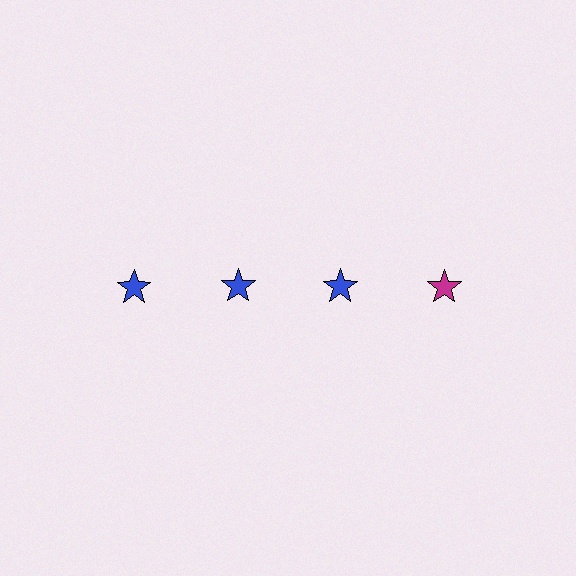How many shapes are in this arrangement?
There are 4 shapes arranged in a grid pattern.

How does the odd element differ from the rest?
It has a different color: magenta instead of blue.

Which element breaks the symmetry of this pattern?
The magenta star in the top row, second from right column breaks the symmetry. All other shapes are blue stars.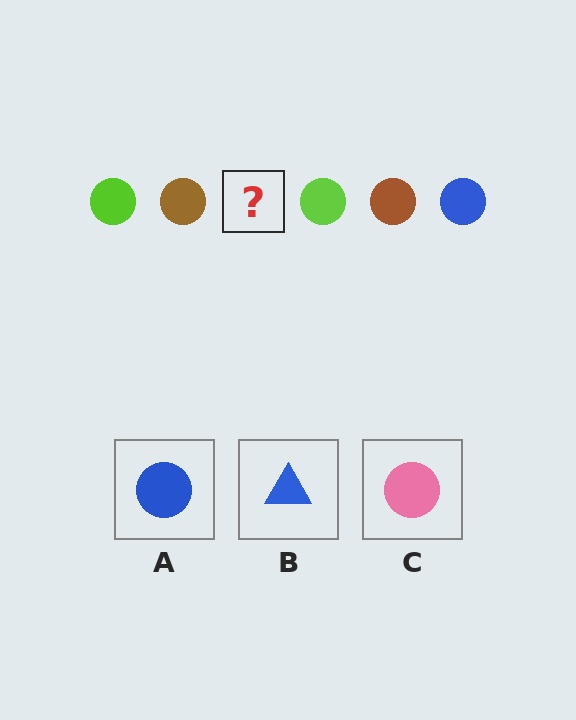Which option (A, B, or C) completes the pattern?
A.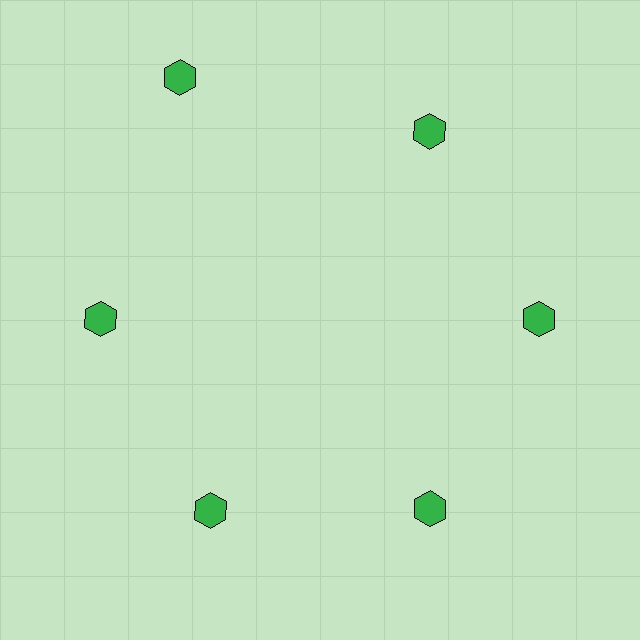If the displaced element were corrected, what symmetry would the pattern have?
It would have 6-fold rotational symmetry — the pattern would map onto itself every 60 degrees.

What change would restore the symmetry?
The symmetry would be restored by moving it inward, back onto the ring so that all 6 hexagons sit at equal angles and equal distance from the center.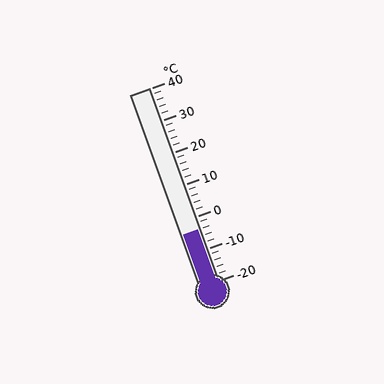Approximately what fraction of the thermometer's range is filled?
The thermometer is filled to approximately 25% of its range.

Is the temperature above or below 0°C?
The temperature is below 0°C.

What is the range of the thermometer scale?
The thermometer scale ranges from -20°C to 40°C.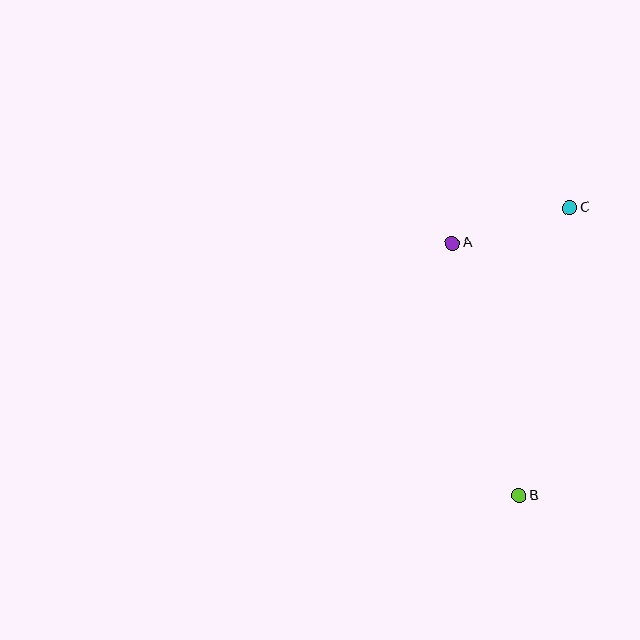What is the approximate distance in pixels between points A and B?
The distance between A and B is approximately 261 pixels.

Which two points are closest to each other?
Points A and C are closest to each other.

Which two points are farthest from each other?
Points B and C are farthest from each other.